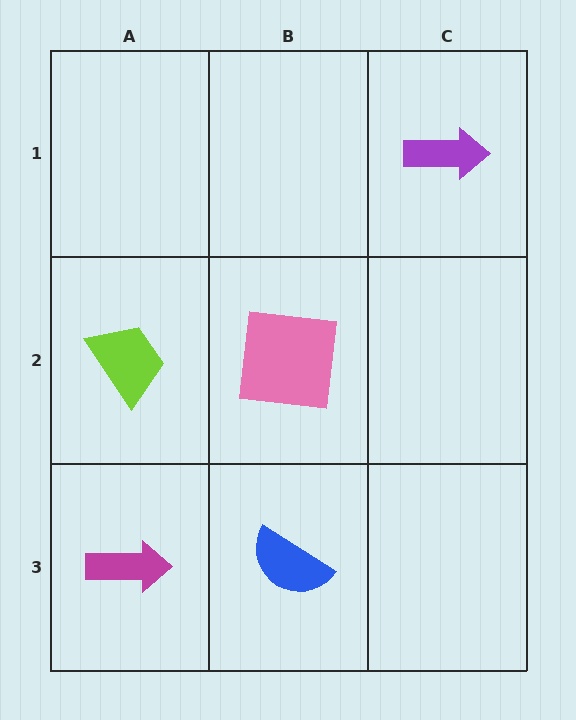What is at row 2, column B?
A pink square.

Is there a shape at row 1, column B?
No, that cell is empty.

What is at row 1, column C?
A purple arrow.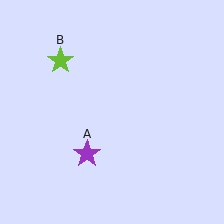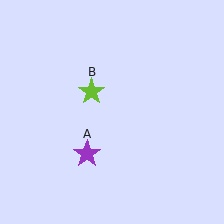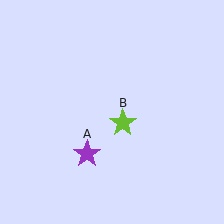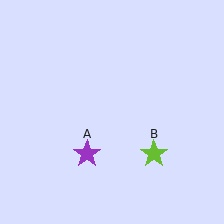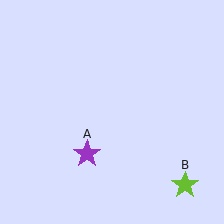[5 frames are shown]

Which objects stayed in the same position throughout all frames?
Purple star (object A) remained stationary.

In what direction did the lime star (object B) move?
The lime star (object B) moved down and to the right.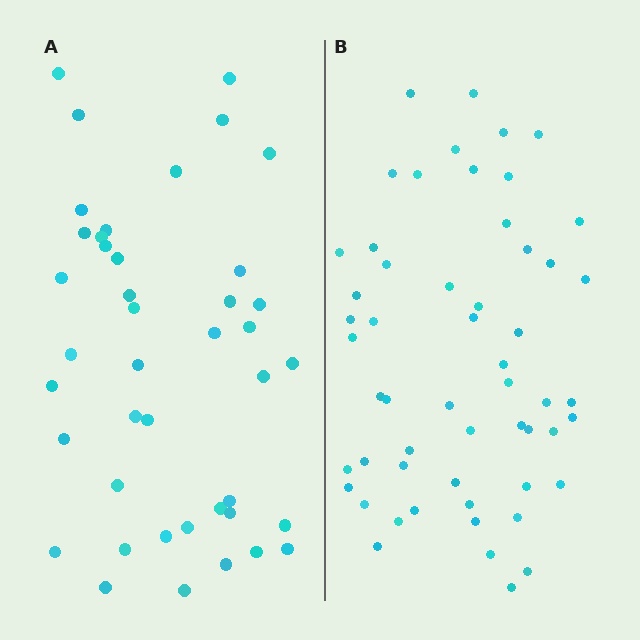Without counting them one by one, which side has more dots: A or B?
Region B (the right region) has more dots.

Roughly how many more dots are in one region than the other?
Region B has approximately 15 more dots than region A.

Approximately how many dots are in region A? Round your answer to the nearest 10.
About 40 dots. (The exact count is 42, which rounds to 40.)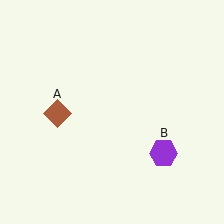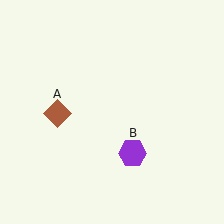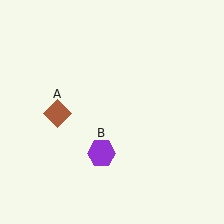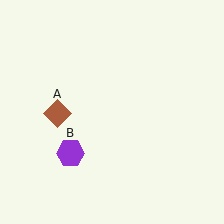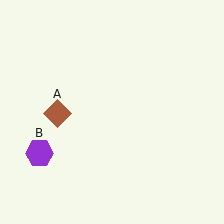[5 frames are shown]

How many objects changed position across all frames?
1 object changed position: purple hexagon (object B).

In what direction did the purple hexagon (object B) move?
The purple hexagon (object B) moved left.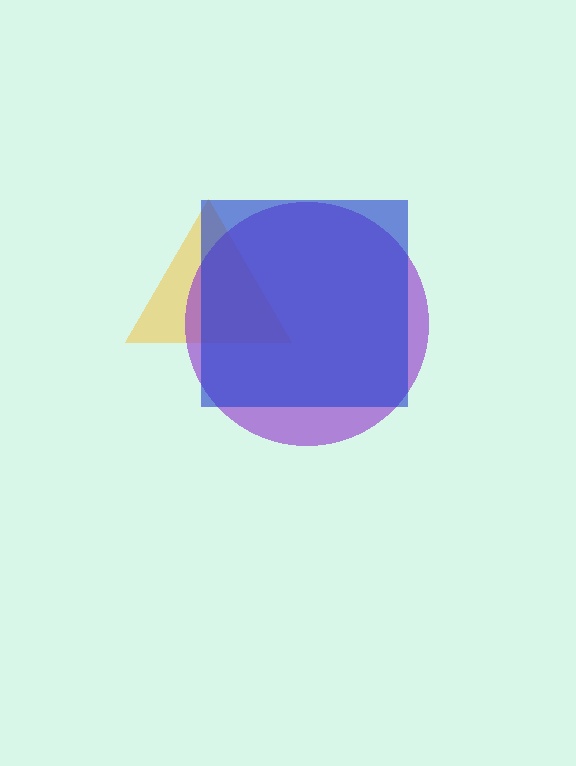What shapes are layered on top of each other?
The layered shapes are: a yellow triangle, a purple circle, a blue square.